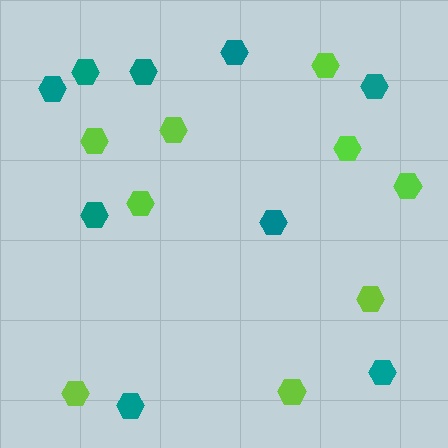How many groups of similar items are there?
There are 2 groups: one group of lime hexagons (9) and one group of teal hexagons (9).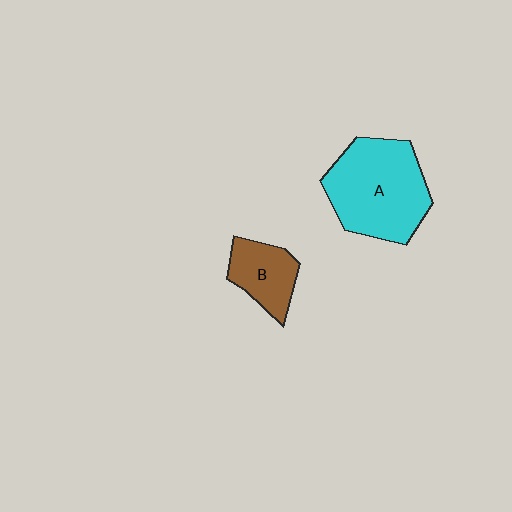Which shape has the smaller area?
Shape B (brown).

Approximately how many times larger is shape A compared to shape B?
Approximately 2.2 times.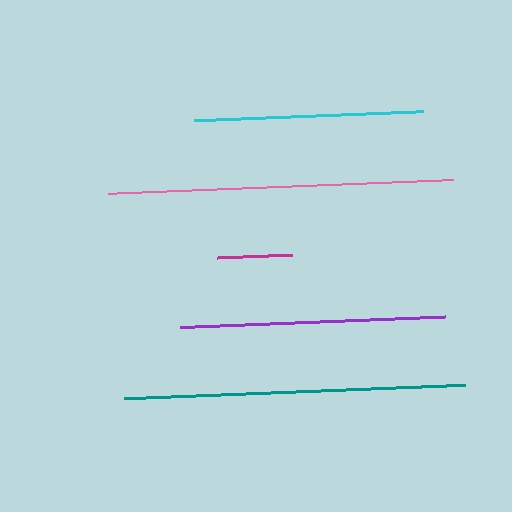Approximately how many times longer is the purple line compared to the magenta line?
The purple line is approximately 3.5 times the length of the magenta line.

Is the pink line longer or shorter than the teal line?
The pink line is longer than the teal line.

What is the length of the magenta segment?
The magenta segment is approximately 75 pixels long.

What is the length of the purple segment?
The purple segment is approximately 266 pixels long.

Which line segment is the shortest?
The magenta line is the shortest at approximately 75 pixels.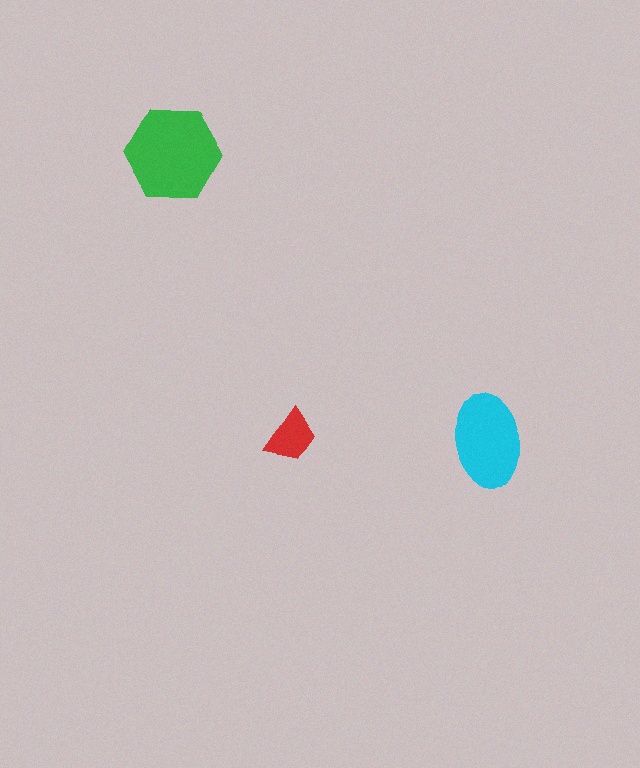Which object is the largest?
The green hexagon.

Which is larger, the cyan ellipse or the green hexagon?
The green hexagon.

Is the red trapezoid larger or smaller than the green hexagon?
Smaller.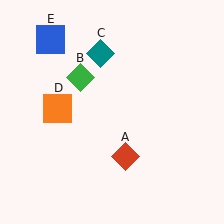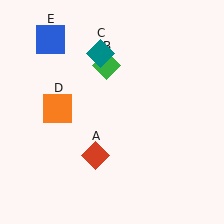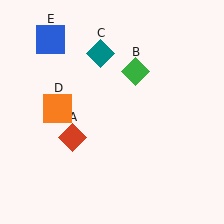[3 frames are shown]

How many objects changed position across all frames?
2 objects changed position: red diamond (object A), green diamond (object B).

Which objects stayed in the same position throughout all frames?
Teal diamond (object C) and orange square (object D) and blue square (object E) remained stationary.